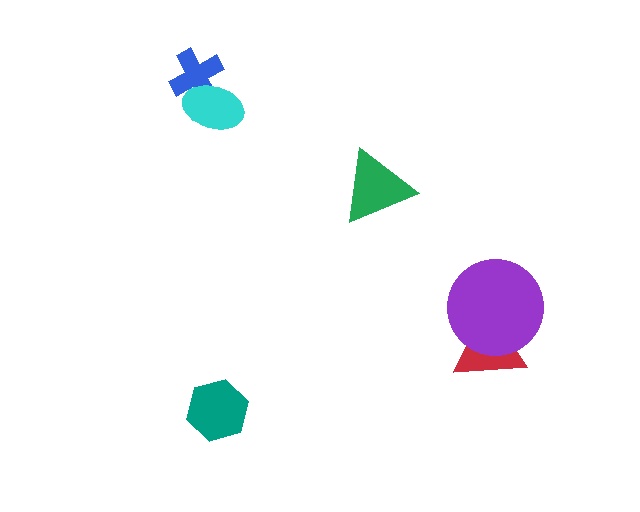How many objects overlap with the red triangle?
1 object overlaps with the red triangle.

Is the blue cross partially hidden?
Yes, it is partially covered by another shape.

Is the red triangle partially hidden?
Yes, it is partially covered by another shape.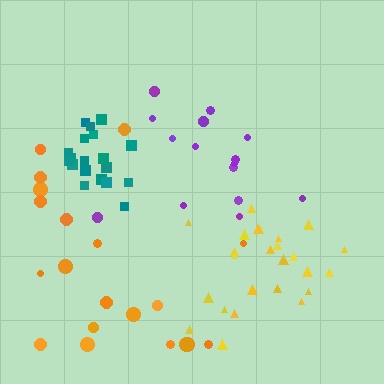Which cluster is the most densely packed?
Teal.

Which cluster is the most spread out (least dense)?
Orange.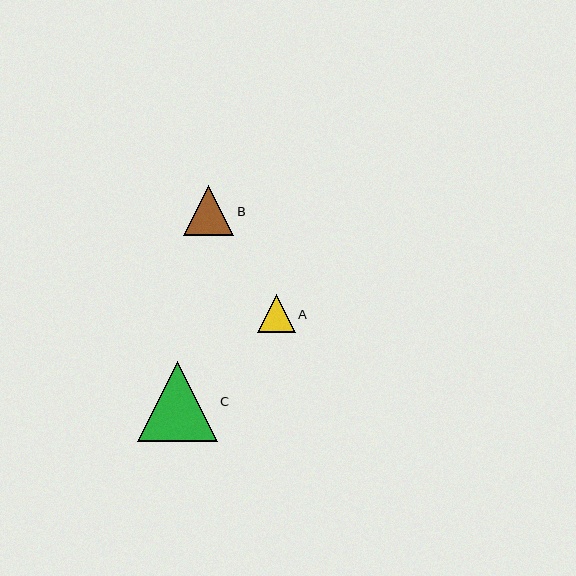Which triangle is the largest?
Triangle C is the largest with a size of approximately 80 pixels.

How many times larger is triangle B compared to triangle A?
Triangle B is approximately 1.3 times the size of triangle A.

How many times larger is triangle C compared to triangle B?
Triangle C is approximately 1.6 times the size of triangle B.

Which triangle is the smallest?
Triangle A is the smallest with a size of approximately 38 pixels.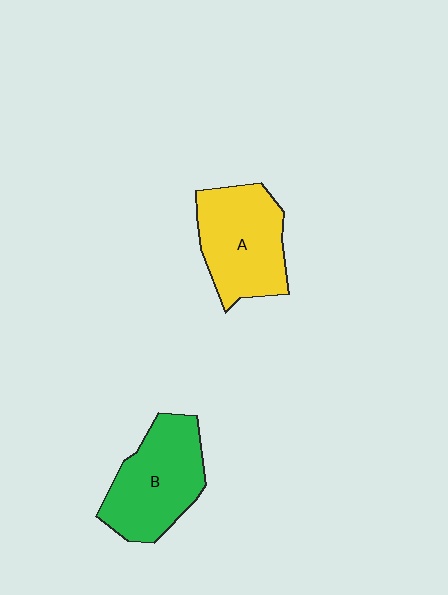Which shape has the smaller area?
Shape A (yellow).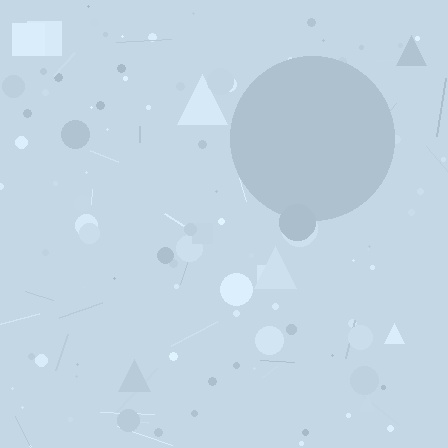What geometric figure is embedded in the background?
A circle is embedded in the background.